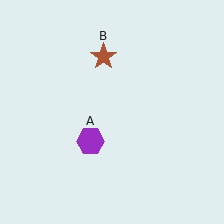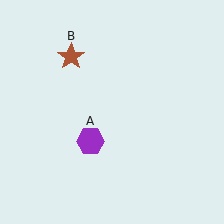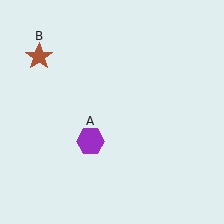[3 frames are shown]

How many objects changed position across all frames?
1 object changed position: brown star (object B).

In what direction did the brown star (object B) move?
The brown star (object B) moved left.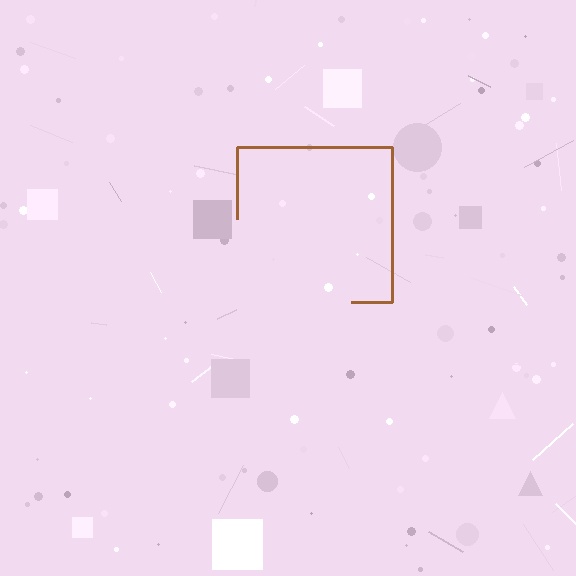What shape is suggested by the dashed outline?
The dashed outline suggests a square.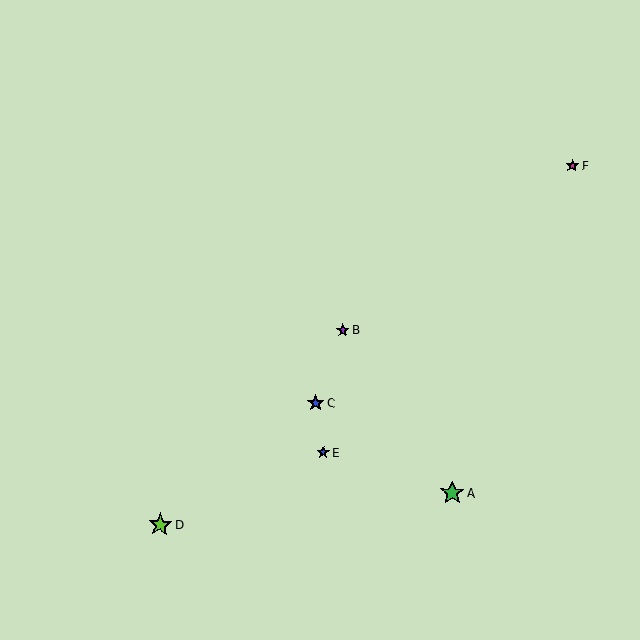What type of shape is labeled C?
Shape C is a blue star.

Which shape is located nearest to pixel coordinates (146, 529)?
The lime star (labeled D) at (160, 525) is nearest to that location.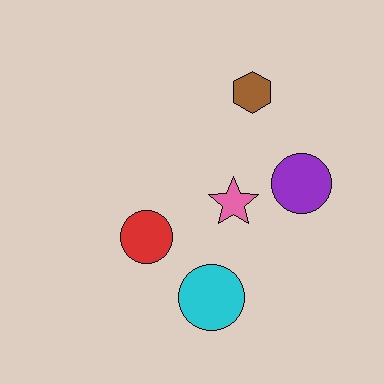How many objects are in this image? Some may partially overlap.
There are 5 objects.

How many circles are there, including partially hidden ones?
There are 3 circles.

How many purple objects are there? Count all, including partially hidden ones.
There is 1 purple object.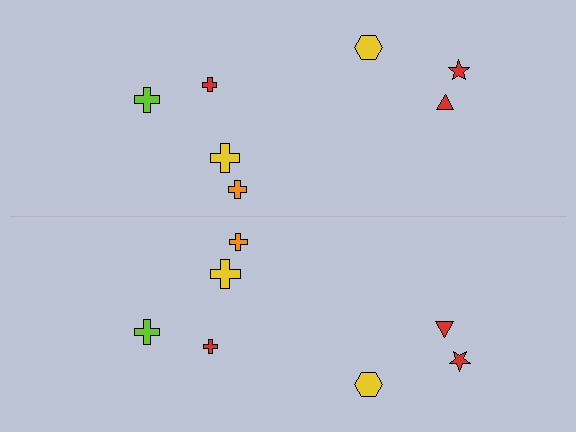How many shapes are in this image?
There are 14 shapes in this image.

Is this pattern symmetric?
Yes, this pattern has bilateral (reflection) symmetry.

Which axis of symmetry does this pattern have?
The pattern has a horizontal axis of symmetry running through the center of the image.